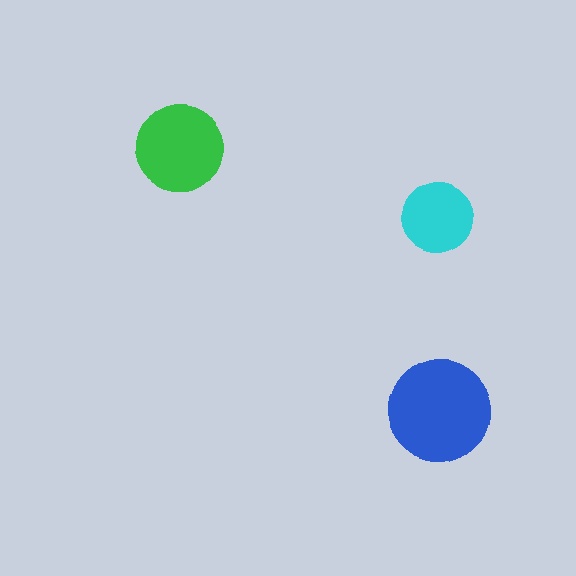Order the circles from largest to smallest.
the blue one, the green one, the cyan one.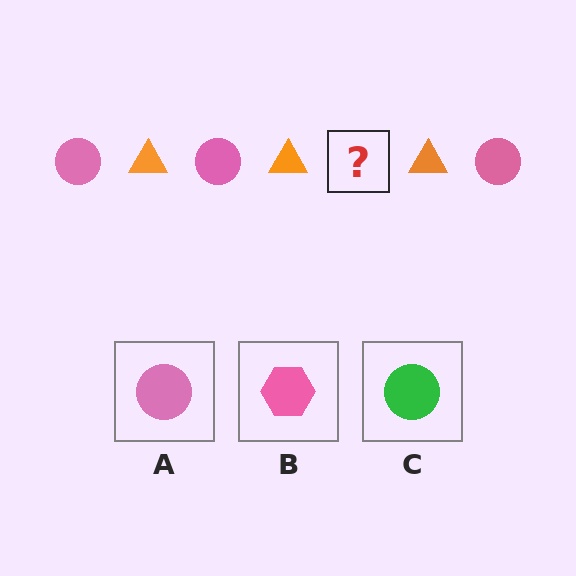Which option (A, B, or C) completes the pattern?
A.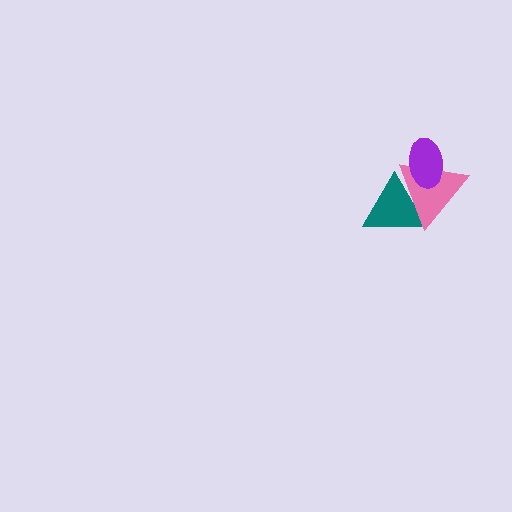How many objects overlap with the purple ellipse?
2 objects overlap with the purple ellipse.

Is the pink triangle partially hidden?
Yes, it is partially covered by another shape.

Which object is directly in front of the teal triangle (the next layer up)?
The pink triangle is directly in front of the teal triangle.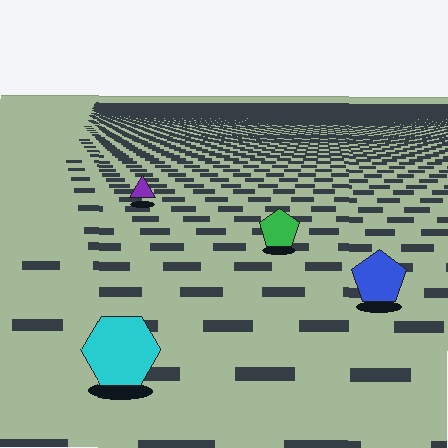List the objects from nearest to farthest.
From nearest to farthest: the cyan hexagon, the blue pentagon, the green pentagon, the purple triangle.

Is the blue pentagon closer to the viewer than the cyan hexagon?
No. The cyan hexagon is closer — you can tell from the texture gradient: the ground texture is coarser near it.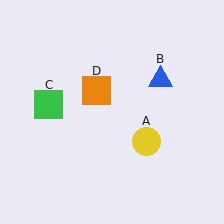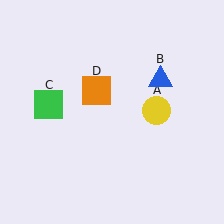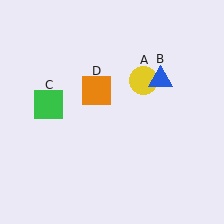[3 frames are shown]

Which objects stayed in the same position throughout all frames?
Blue triangle (object B) and green square (object C) and orange square (object D) remained stationary.